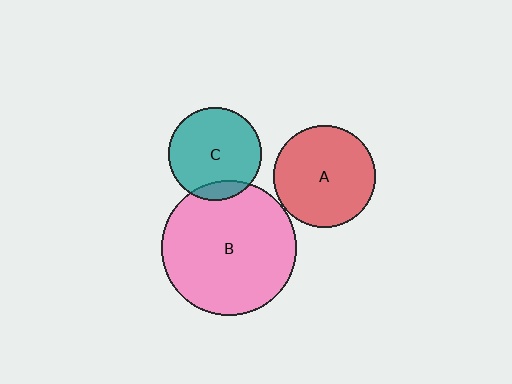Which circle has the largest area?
Circle B (pink).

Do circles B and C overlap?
Yes.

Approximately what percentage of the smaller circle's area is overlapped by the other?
Approximately 10%.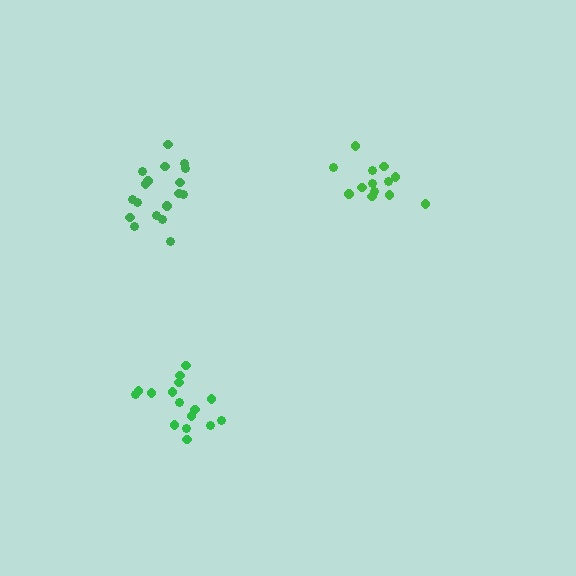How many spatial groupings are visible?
There are 3 spatial groupings.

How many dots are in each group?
Group 1: 13 dots, Group 2: 16 dots, Group 3: 18 dots (47 total).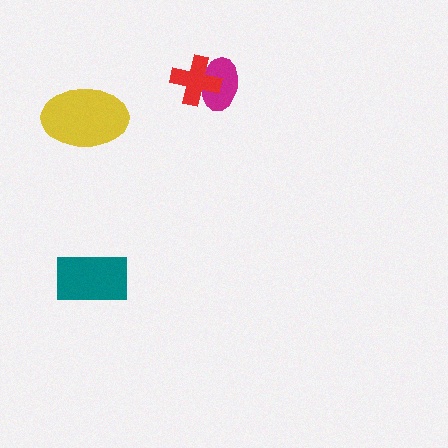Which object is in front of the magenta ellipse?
The red cross is in front of the magenta ellipse.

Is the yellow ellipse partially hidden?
No, no other shape covers it.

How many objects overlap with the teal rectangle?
0 objects overlap with the teal rectangle.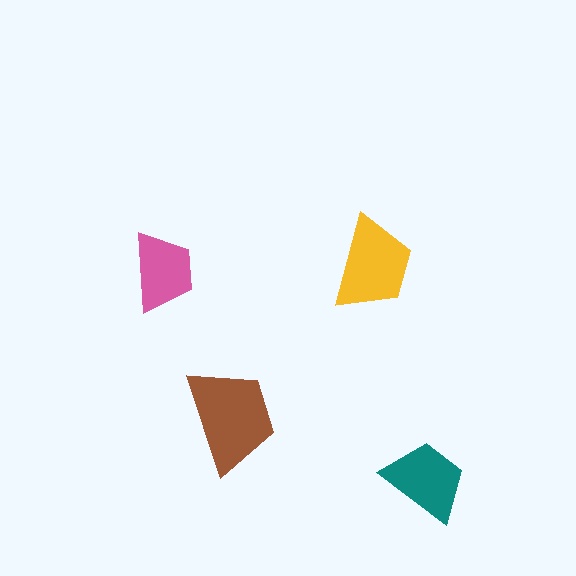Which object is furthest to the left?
The pink trapezoid is leftmost.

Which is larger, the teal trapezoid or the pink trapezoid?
The teal one.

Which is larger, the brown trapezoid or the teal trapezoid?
The brown one.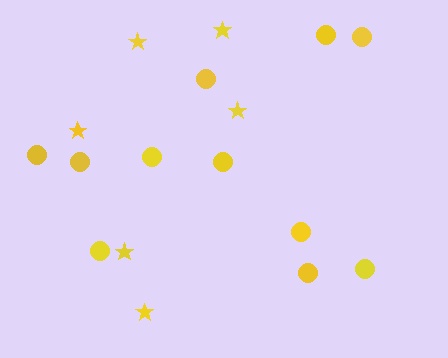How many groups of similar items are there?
There are 2 groups: one group of stars (6) and one group of circles (11).